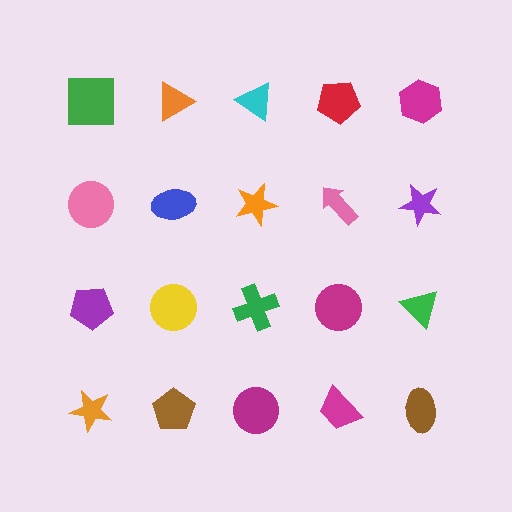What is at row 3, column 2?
A yellow circle.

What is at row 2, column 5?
A purple star.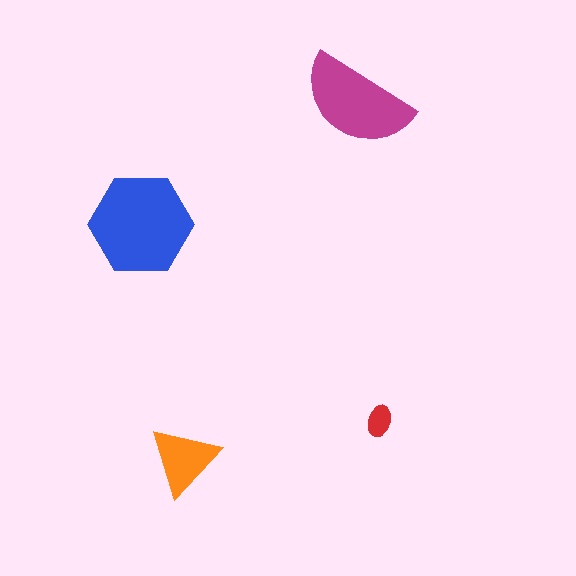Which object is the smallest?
The red ellipse.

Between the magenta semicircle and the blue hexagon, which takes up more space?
The blue hexagon.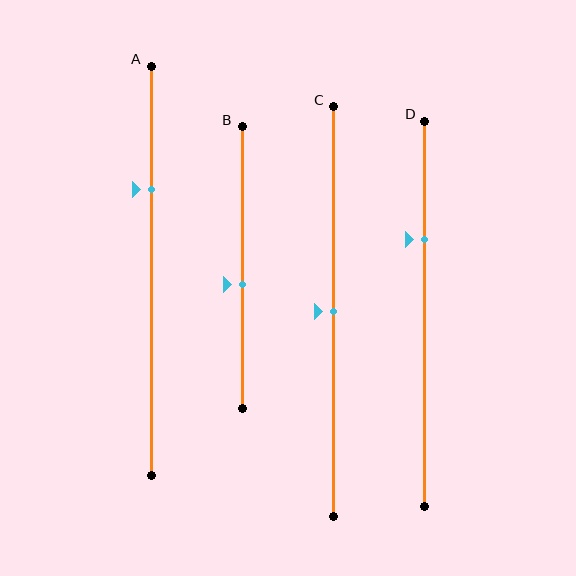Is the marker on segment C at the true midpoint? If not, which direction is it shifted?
Yes, the marker on segment C is at the true midpoint.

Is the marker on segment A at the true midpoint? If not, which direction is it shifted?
No, the marker on segment A is shifted upward by about 20% of the segment length.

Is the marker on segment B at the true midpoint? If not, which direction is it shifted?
No, the marker on segment B is shifted downward by about 6% of the segment length.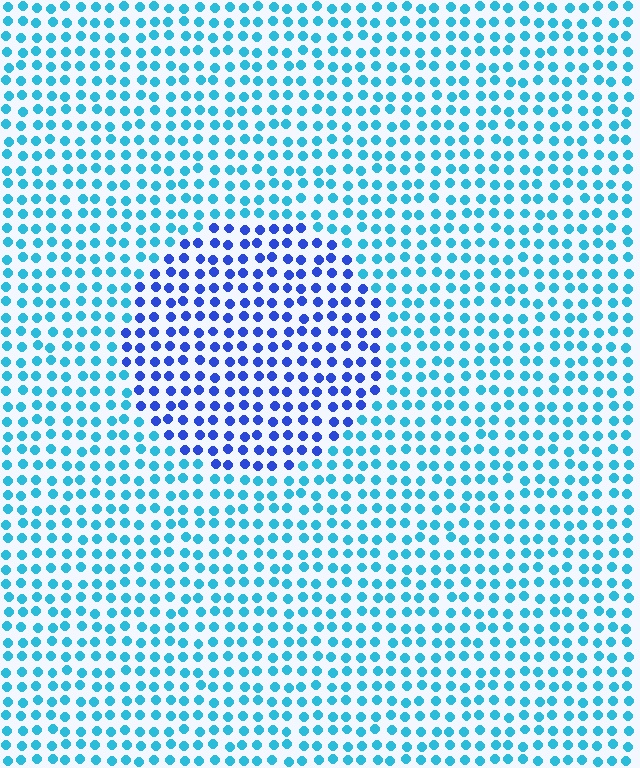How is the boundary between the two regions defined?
The boundary is defined purely by a slight shift in hue (about 40 degrees). Spacing, size, and orientation are identical on both sides.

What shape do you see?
I see a circle.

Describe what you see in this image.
The image is filled with small cyan elements in a uniform arrangement. A circle-shaped region is visible where the elements are tinted to a slightly different hue, forming a subtle color boundary.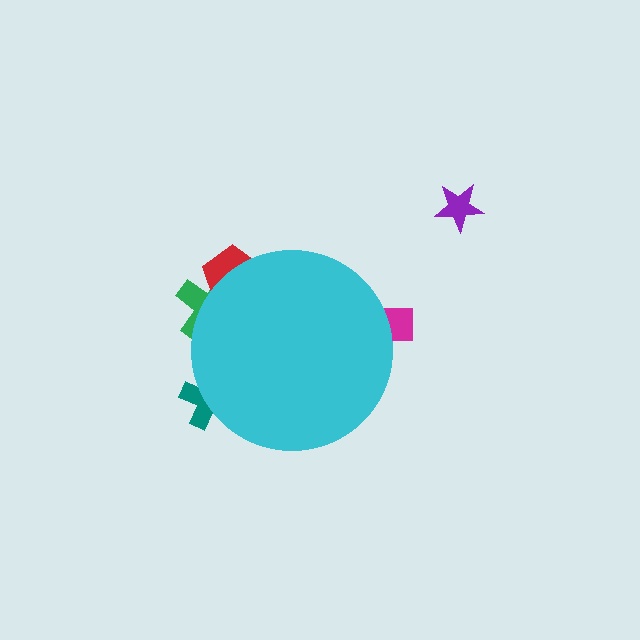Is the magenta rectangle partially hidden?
Yes, the magenta rectangle is partially hidden behind the cyan circle.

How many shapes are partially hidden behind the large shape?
4 shapes are partially hidden.